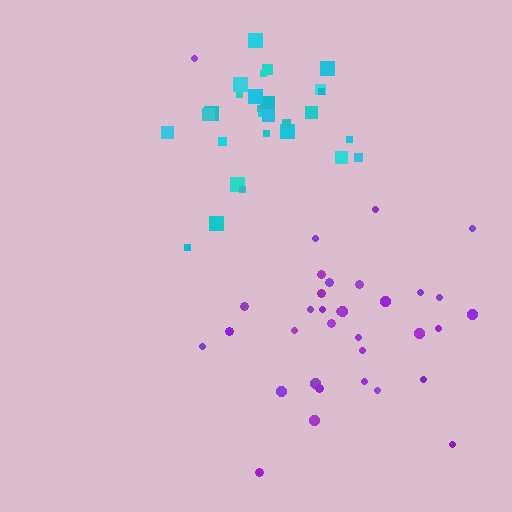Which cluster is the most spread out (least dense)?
Purple.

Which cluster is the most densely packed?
Cyan.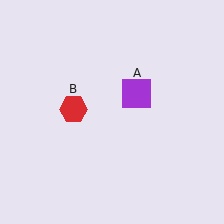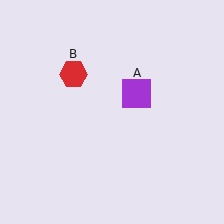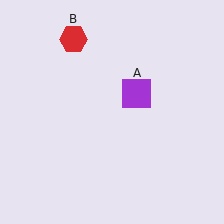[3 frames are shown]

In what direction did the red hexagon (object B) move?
The red hexagon (object B) moved up.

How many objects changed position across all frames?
1 object changed position: red hexagon (object B).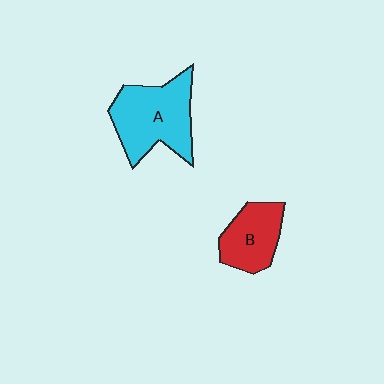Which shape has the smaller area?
Shape B (red).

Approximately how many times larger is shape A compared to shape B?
Approximately 1.6 times.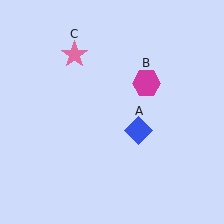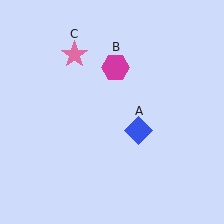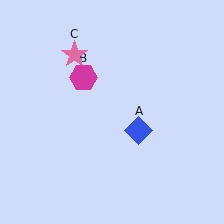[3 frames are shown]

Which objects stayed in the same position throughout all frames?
Blue diamond (object A) and pink star (object C) remained stationary.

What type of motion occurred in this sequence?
The magenta hexagon (object B) rotated counterclockwise around the center of the scene.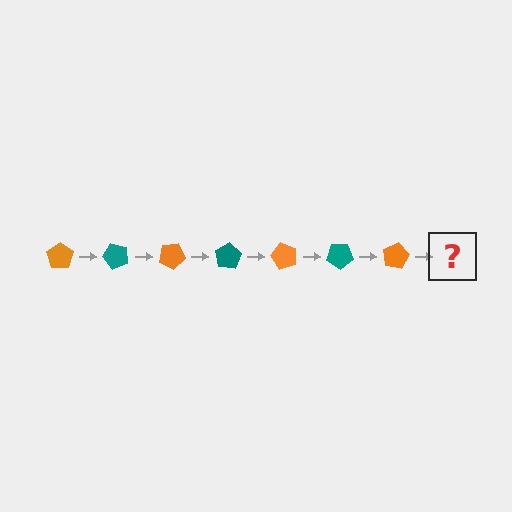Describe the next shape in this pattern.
It should be a teal pentagon, rotated 350 degrees from the start.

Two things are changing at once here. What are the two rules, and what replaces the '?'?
The two rules are that it rotates 50 degrees each step and the color cycles through orange and teal. The '?' should be a teal pentagon, rotated 350 degrees from the start.